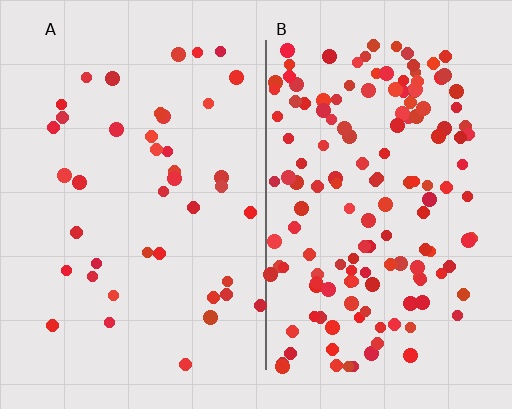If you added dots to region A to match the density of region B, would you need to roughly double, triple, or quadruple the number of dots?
Approximately quadruple.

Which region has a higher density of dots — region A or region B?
B (the right).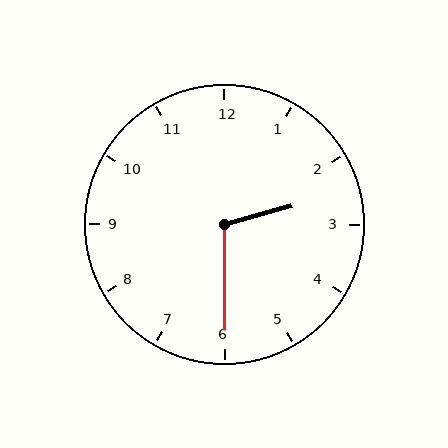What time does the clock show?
2:30.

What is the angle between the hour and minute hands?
Approximately 105 degrees.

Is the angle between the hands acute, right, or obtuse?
It is obtuse.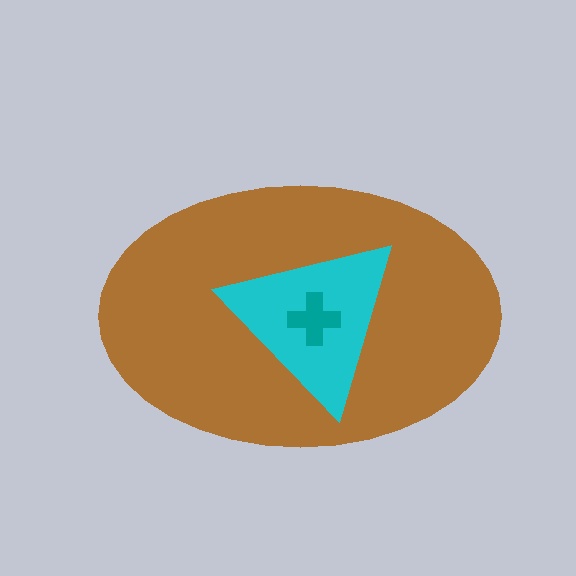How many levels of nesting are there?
3.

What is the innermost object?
The teal cross.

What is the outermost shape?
The brown ellipse.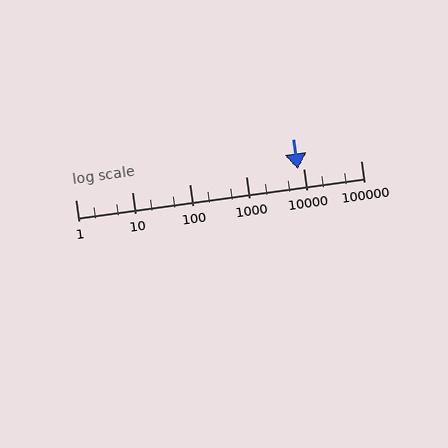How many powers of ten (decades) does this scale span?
The scale spans 5 decades, from 1 to 100000.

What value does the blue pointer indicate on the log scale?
The pointer indicates approximately 8000.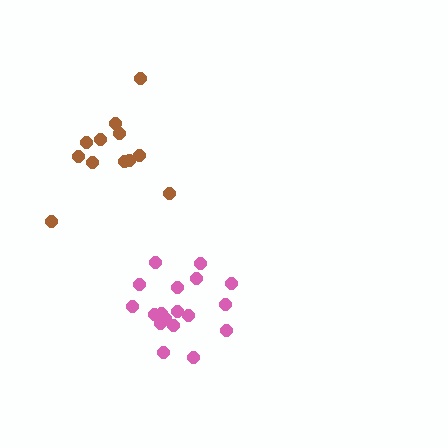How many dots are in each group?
Group 1: 12 dots, Group 2: 18 dots (30 total).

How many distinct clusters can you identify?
There are 2 distinct clusters.